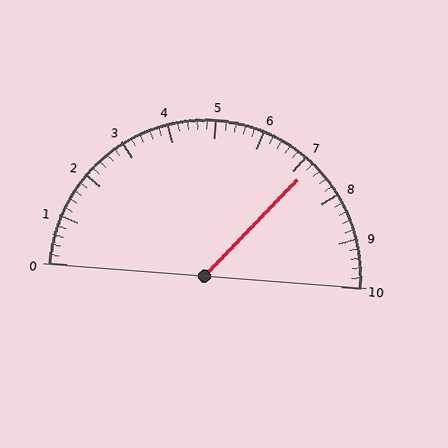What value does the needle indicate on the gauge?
The needle indicates approximately 7.2.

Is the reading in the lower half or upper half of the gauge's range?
The reading is in the upper half of the range (0 to 10).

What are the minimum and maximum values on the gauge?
The gauge ranges from 0 to 10.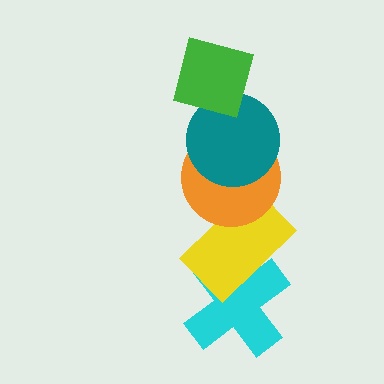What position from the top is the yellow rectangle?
The yellow rectangle is 4th from the top.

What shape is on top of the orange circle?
The teal circle is on top of the orange circle.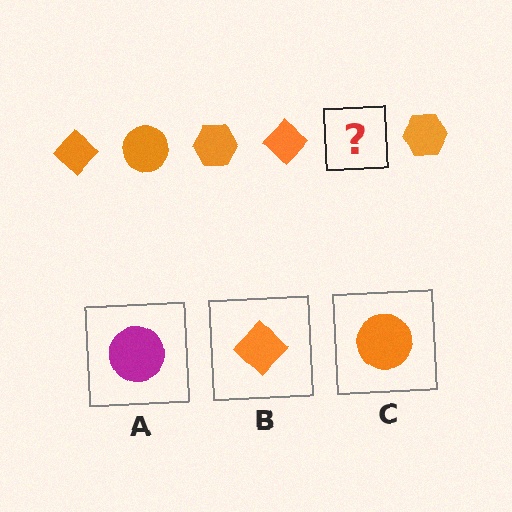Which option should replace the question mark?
Option C.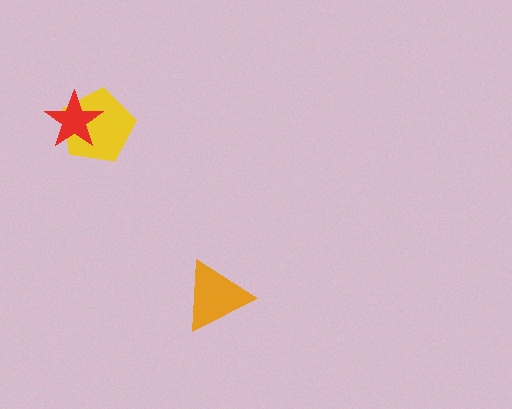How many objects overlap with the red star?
1 object overlaps with the red star.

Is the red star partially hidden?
No, no other shape covers it.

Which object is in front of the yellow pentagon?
The red star is in front of the yellow pentagon.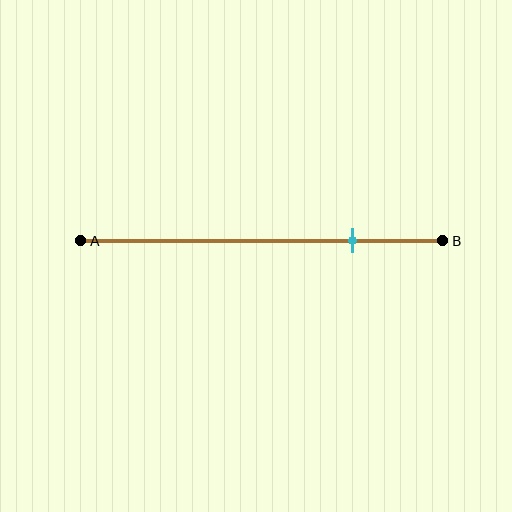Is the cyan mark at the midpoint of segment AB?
No, the mark is at about 75% from A, not at the 50% midpoint.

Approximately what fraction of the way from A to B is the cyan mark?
The cyan mark is approximately 75% of the way from A to B.